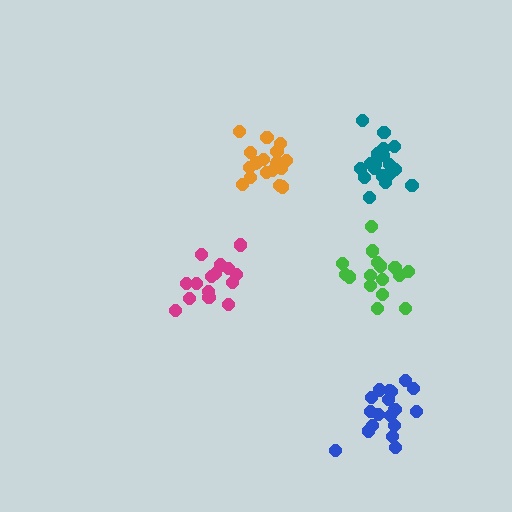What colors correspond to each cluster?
The clusters are colored: magenta, teal, orange, blue, green.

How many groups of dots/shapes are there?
There are 5 groups.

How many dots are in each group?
Group 1: 15 dots, Group 2: 19 dots, Group 3: 17 dots, Group 4: 18 dots, Group 5: 16 dots (85 total).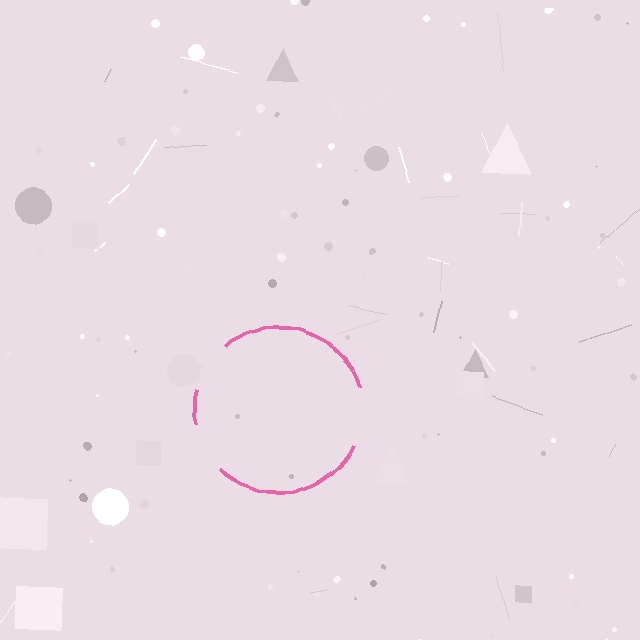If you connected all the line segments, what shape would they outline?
They would outline a circle.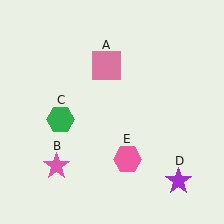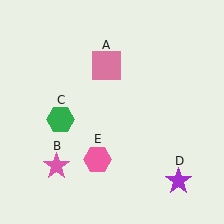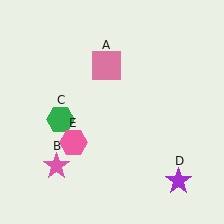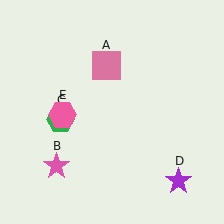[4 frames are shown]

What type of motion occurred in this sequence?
The pink hexagon (object E) rotated clockwise around the center of the scene.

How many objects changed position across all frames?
1 object changed position: pink hexagon (object E).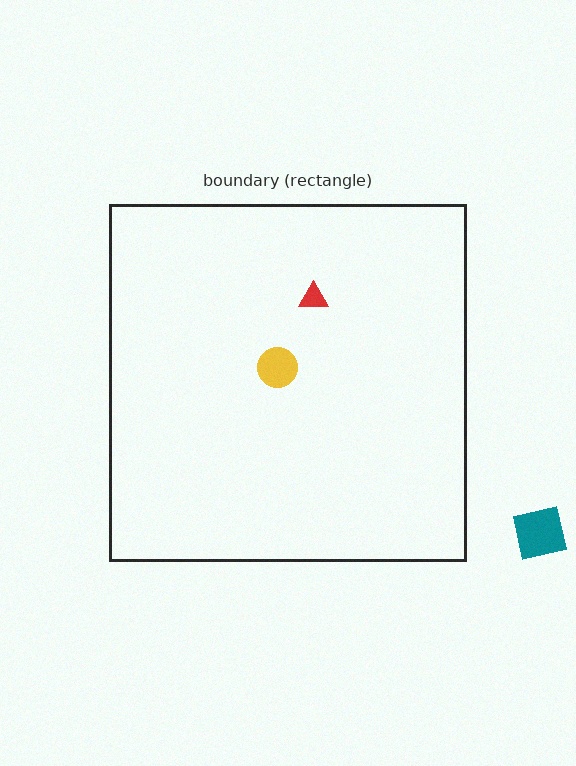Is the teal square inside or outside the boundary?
Outside.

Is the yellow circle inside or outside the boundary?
Inside.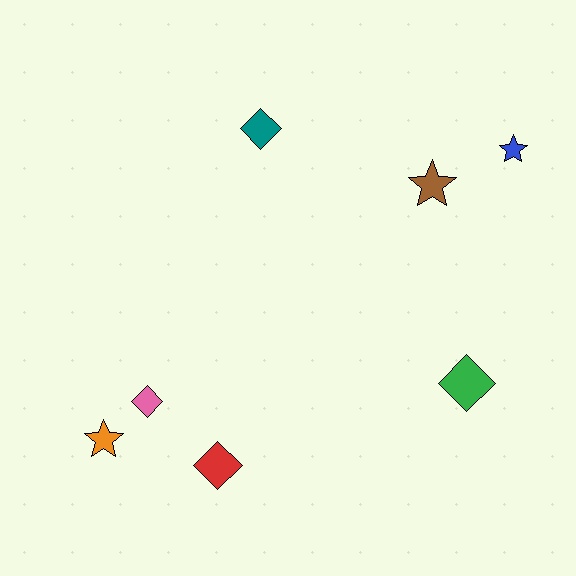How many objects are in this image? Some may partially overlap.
There are 7 objects.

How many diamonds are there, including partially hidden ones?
There are 4 diamonds.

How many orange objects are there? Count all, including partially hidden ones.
There is 1 orange object.